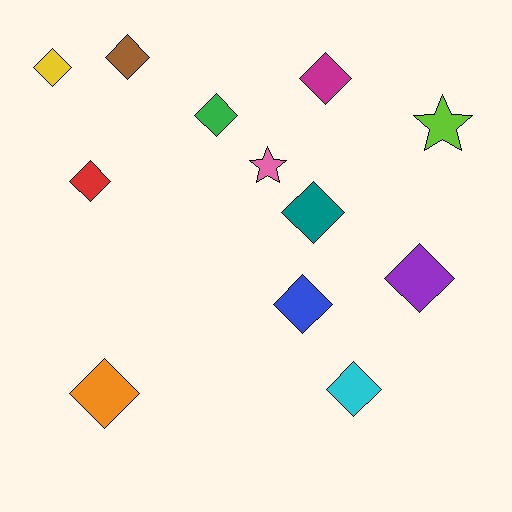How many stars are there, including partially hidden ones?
There are 2 stars.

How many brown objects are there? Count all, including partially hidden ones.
There is 1 brown object.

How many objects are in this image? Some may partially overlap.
There are 12 objects.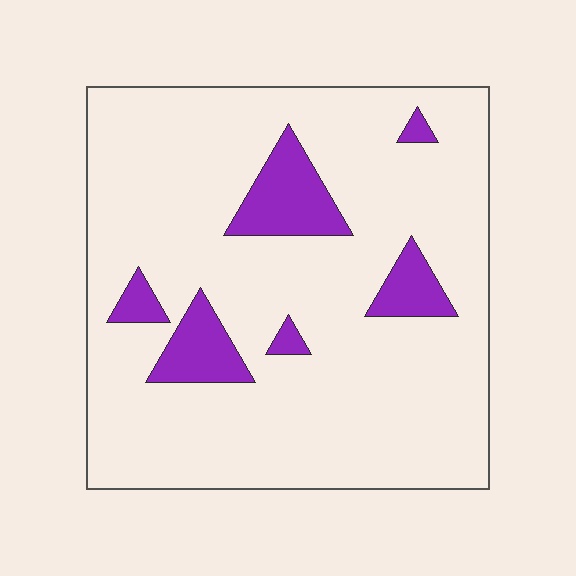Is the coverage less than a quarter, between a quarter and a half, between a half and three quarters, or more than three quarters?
Less than a quarter.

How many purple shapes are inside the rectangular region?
6.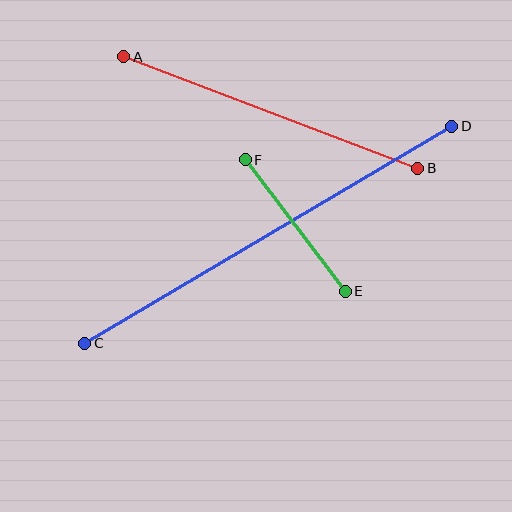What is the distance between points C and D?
The distance is approximately 427 pixels.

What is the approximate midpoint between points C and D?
The midpoint is at approximately (268, 235) pixels.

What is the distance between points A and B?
The distance is approximately 314 pixels.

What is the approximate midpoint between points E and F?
The midpoint is at approximately (295, 225) pixels.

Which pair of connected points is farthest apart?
Points C and D are farthest apart.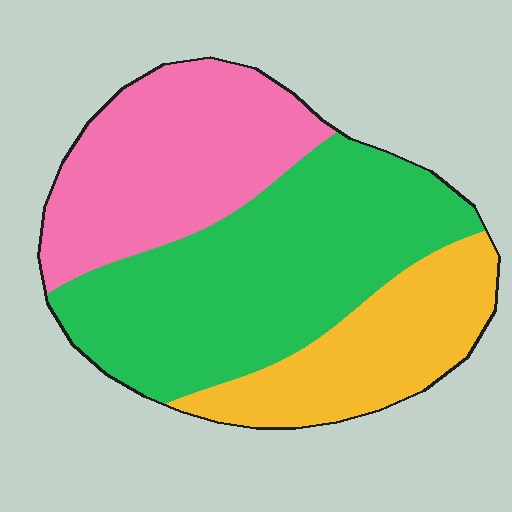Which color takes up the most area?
Green, at roughly 45%.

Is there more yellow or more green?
Green.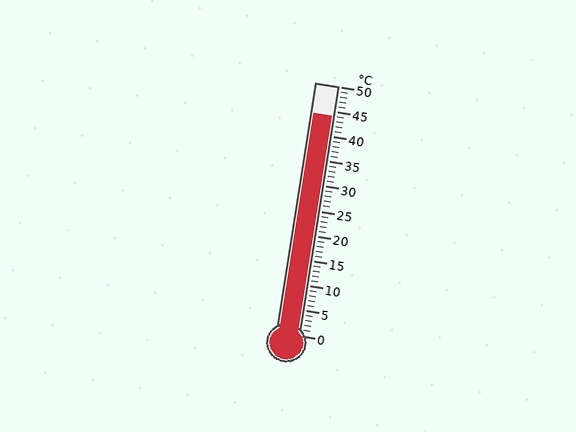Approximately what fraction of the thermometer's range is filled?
The thermometer is filled to approximately 90% of its range.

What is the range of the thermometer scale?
The thermometer scale ranges from 0°C to 50°C.